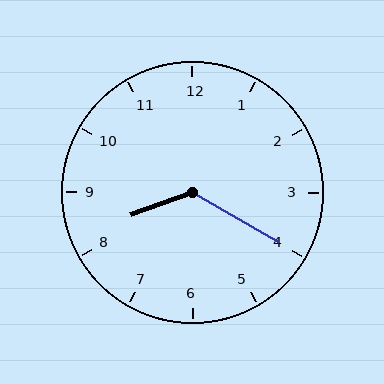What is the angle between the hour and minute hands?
Approximately 130 degrees.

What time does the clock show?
8:20.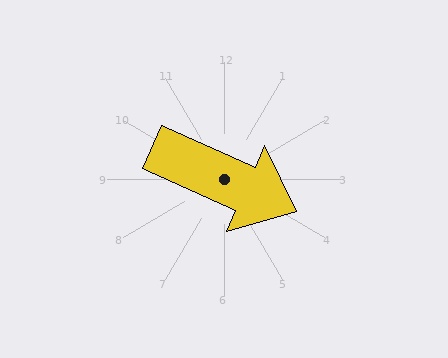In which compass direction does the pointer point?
Southeast.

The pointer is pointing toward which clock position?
Roughly 4 o'clock.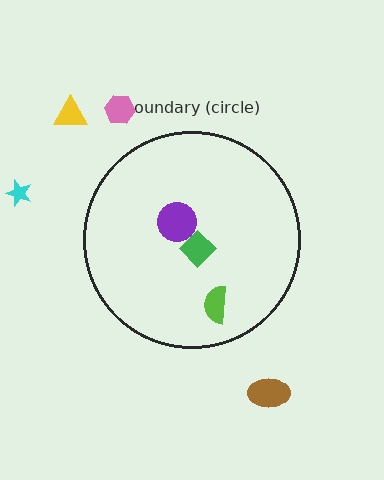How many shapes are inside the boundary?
3 inside, 4 outside.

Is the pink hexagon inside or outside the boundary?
Outside.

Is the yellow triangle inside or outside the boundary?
Outside.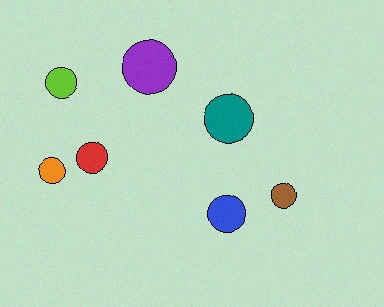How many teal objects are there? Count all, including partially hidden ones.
There is 1 teal object.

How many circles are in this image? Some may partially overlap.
There are 7 circles.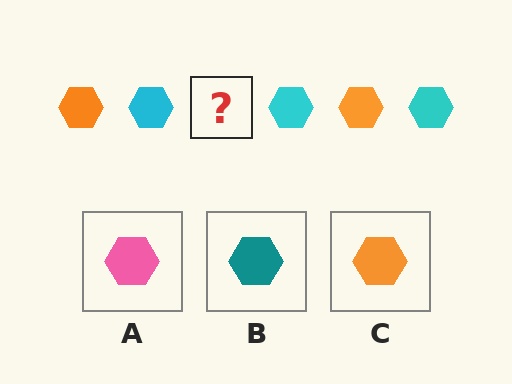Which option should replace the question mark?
Option C.